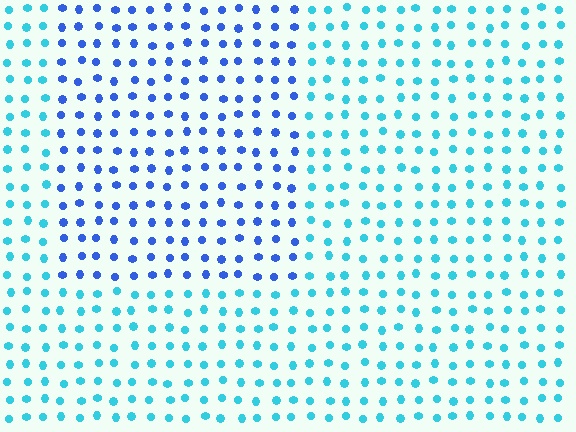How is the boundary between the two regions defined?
The boundary is defined purely by a slight shift in hue (about 39 degrees). Spacing, size, and orientation are identical on both sides.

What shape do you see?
I see a rectangle.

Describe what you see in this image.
The image is filled with small cyan elements in a uniform arrangement. A rectangle-shaped region is visible where the elements are tinted to a slightly different hue, forming a subtle color boundary.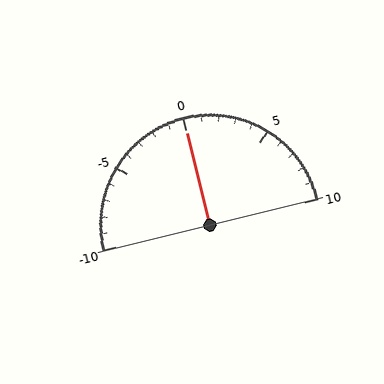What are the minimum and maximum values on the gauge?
The gauge ranges from -10 to 10.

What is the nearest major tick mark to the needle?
The nearest major tick mark is 0.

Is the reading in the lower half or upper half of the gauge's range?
The reading is in the upper half of the range (-10 to 10).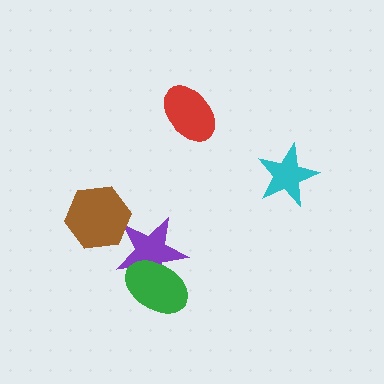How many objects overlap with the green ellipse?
1 object overlaps with the green ellipse.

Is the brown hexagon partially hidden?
No, no other shape covers it.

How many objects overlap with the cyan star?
0 objects overlap with the cyan star.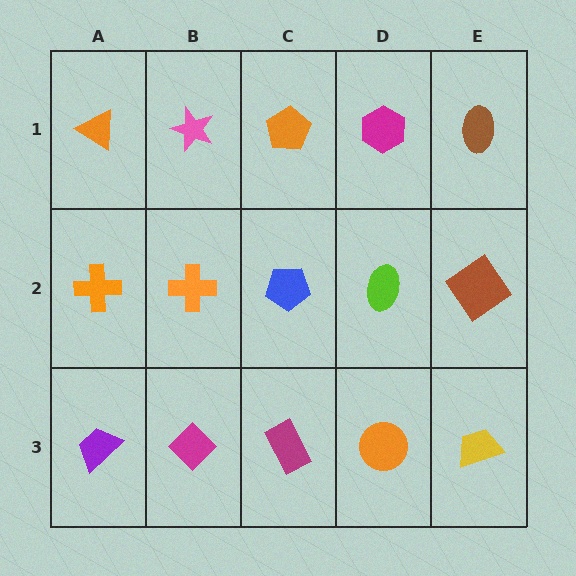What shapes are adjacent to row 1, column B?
An orange cross (row 2, column B), an orange triangle (row 1, column A), an orange pentagon (row 1, column C).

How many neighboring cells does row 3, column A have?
2.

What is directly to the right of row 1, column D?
A brown ellipse.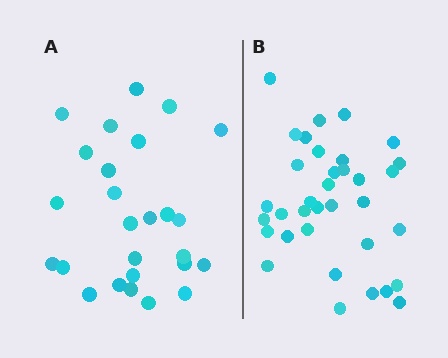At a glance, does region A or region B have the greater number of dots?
Region B (the right region) has more dots.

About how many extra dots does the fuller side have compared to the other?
Region B has roughly 8 or so more dots than region A.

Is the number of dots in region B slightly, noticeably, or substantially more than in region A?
Region B has noticeably more, but not dramatically so. The ratio is roughly 1.3 to 1.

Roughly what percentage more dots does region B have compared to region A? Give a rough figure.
About 35% more.